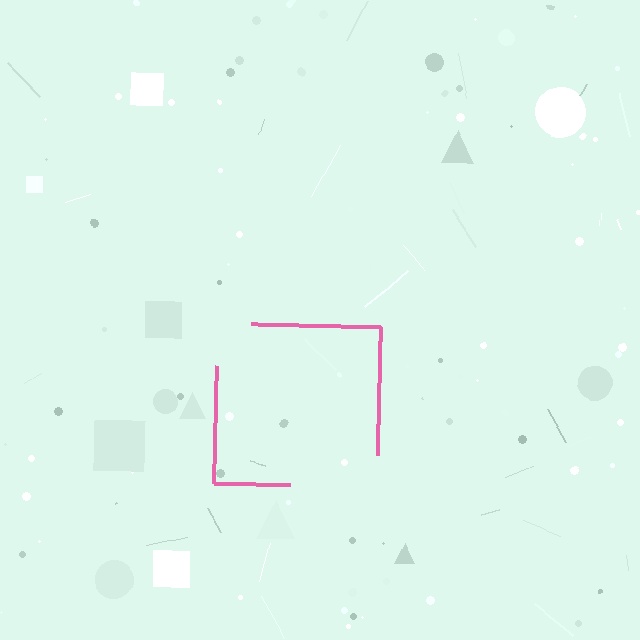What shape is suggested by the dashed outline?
The dashed outline suggests a square.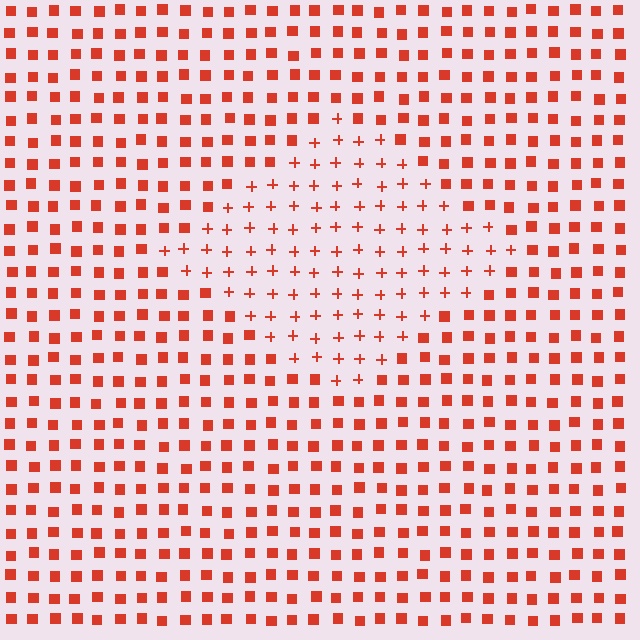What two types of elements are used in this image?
The image uses plus signs inside the diamond region and squares outside it.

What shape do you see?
I see a diamond.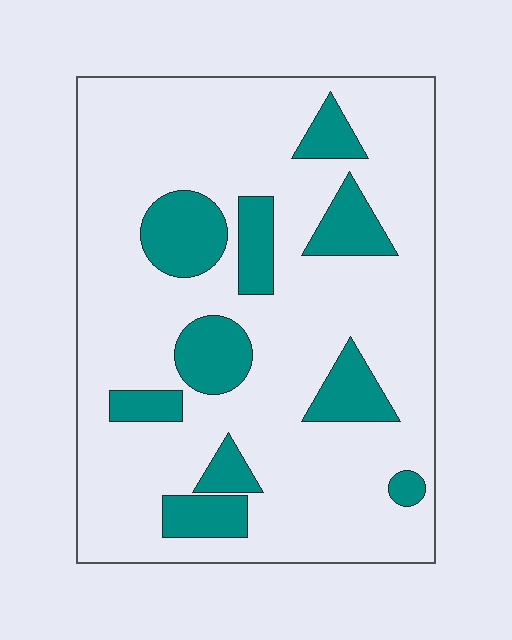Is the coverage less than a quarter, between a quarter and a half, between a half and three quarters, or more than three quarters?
Less than a quarter.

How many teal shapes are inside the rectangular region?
10.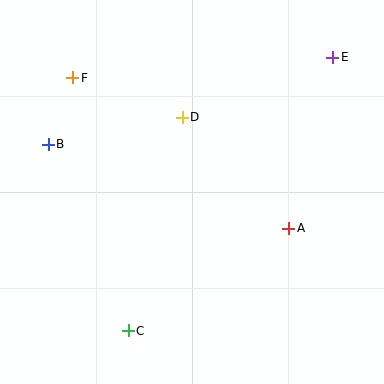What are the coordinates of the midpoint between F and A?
The midpoint between F and A is at (181, 153).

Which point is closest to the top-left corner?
Point F is closest to the top-left corner.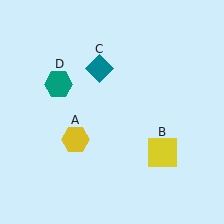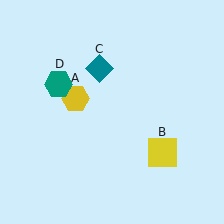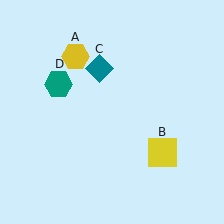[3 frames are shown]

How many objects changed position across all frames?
1 object changed position: yellow hexagon (object A).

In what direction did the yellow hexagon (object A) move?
The yellow hexagon (object A) moved up.